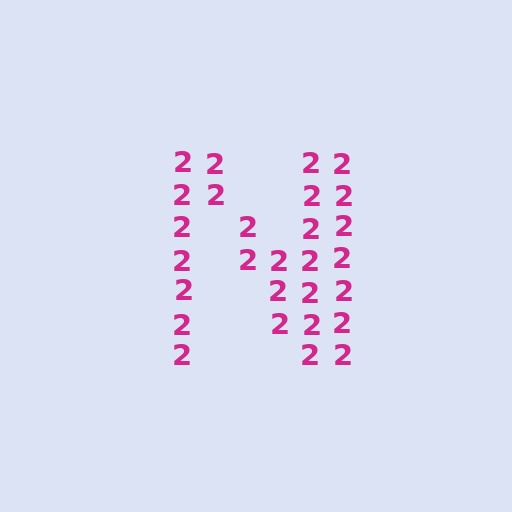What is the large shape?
The large shape is the letter N.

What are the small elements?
The small elements are digit 2's.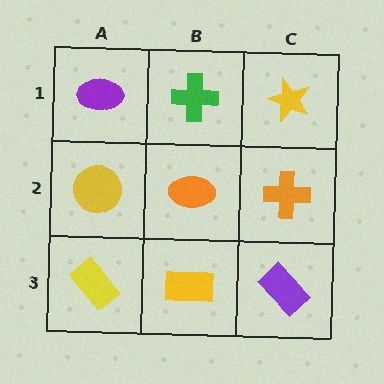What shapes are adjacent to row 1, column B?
An orange ellipse (row 2, column B), a purple ellipse (row 1, column A), a yellow star (row 1, column C).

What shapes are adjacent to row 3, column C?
An orange cross (row 2, column C), a yellow rectangle (row 3, column B).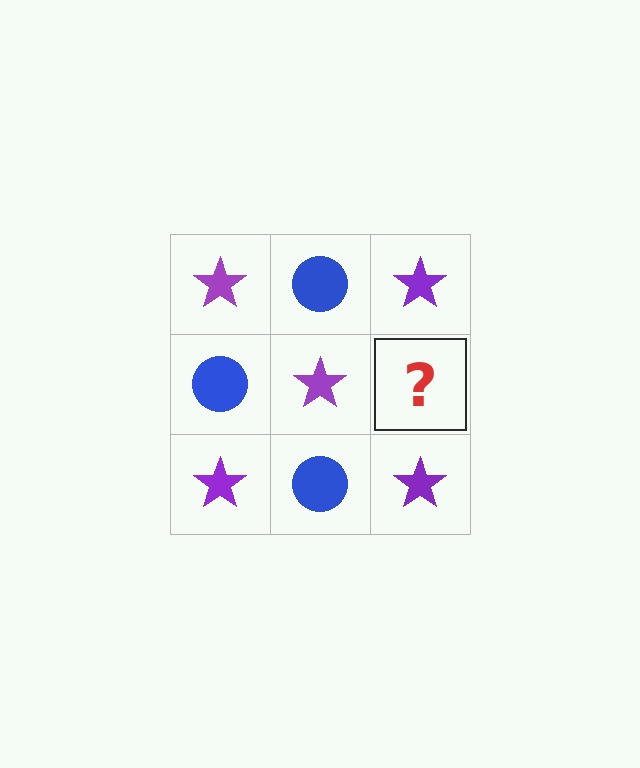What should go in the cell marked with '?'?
The missing cell should contain a blue circle.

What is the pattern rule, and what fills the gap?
The rule is that it alternates purple star and blue circle in a checkerboard pattern. The gap should be filled with a blue circle.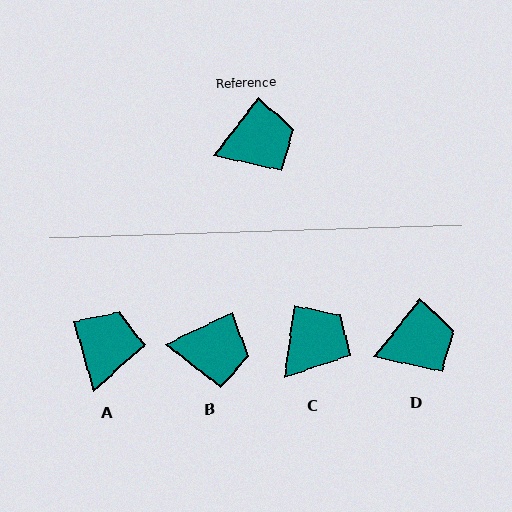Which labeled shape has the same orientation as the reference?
D.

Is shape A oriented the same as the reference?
No, it is off by about 54 degrees.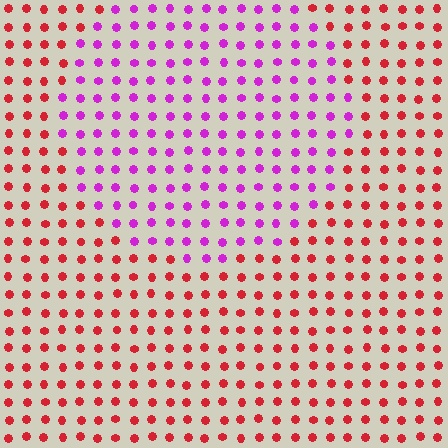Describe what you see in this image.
The image is filled with small red elements in a uniform arrangement. A circle-shaped region is visible where the elements are tinted to a slightly different hue, forming a subtle color boundary.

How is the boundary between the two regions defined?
The boundary is defined purely by a slight shift in hue (about 56 degrees). Spacing, size, and orientation are identical on both sides.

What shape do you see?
I see a circle.